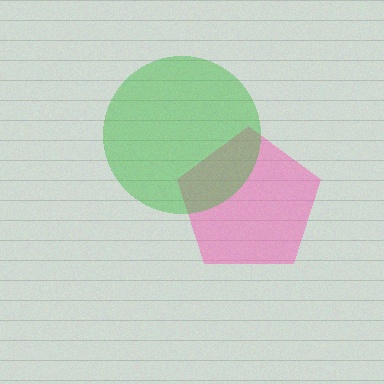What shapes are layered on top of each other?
The layered shapes are: a pink pentagon, a green circle.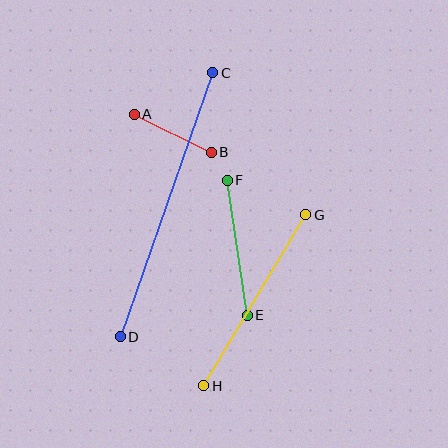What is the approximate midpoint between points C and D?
The midpoint is at approximately (167, 205) pixels.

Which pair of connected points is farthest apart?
Points C and D are farthest apart.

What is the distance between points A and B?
The distance is approximately 86 pixels.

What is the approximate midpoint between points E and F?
The midpoint is at approximately (237, 248) pixels.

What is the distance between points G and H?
The distance is approximately 199 pixels.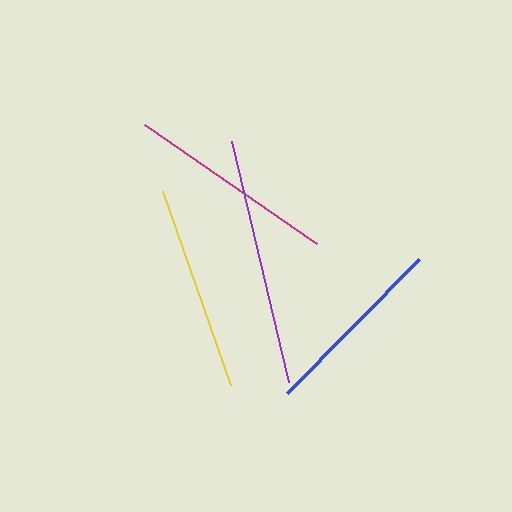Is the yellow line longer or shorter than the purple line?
The purple line is longer than the yellow line.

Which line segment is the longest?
The purple line is the longest at approximately 248 pixels.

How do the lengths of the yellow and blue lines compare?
The yellow and blue lines are approximately the same length.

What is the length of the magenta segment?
The magenta segment is approximately 209 pixels long.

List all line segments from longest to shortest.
From longest to shortest: purple, magenta, yellow, blue.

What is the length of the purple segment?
The purple segment is approximately 248 pixels long.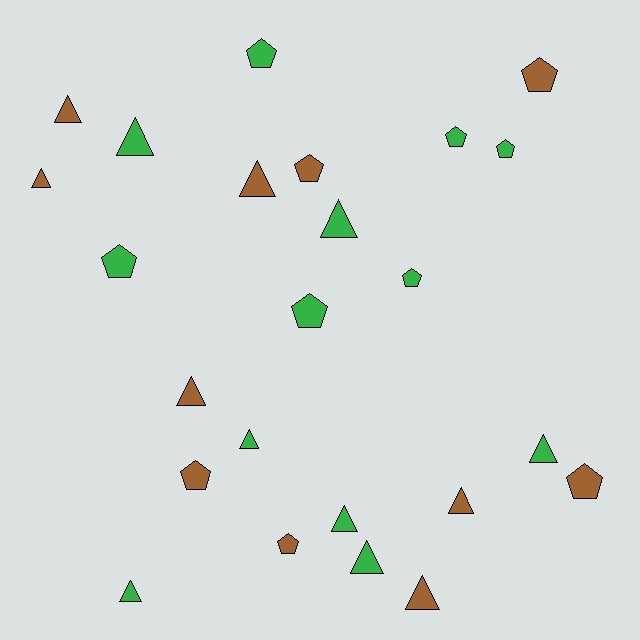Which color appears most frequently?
Green, with 13 objects.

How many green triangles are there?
There are 7 green triangles.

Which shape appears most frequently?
Triangle, with 13 objects.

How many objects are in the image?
There are 24 objects.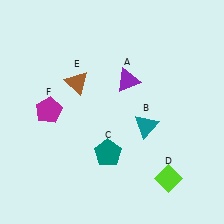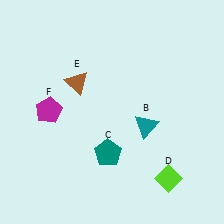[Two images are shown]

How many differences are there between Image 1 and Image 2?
There is 1 difference between the two images.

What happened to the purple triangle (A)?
The purple triangle (A) was removed in Image 2. It was in the top-right area of Image 1.